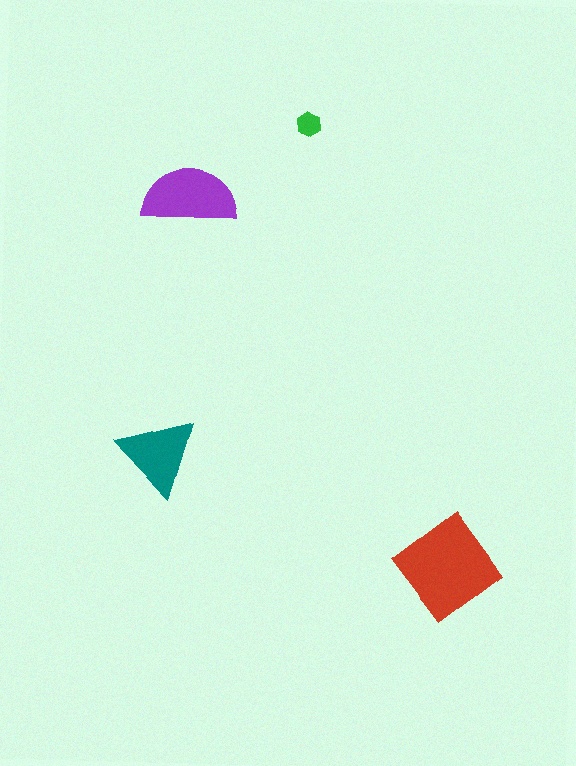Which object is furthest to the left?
The teal triangle is leftmost.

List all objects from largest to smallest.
The red diamond, the purple semicircle, the teal triangle, the green hexagon.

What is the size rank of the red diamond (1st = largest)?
1st.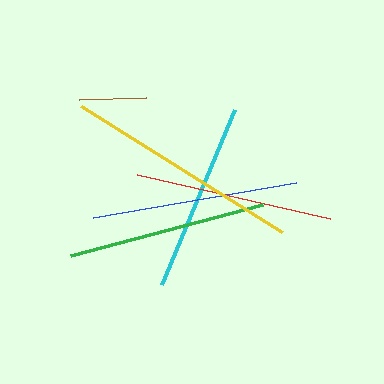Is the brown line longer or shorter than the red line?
The red line is longer than the brown line.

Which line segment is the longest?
The yellow line is the longest at approximately 237 pixels.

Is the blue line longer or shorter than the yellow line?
The yellow line is longer than the blue line.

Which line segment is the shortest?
The brown line is the shortest at approximately 67 pixels.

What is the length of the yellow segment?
The yellow segment is approximately 237 pixels long.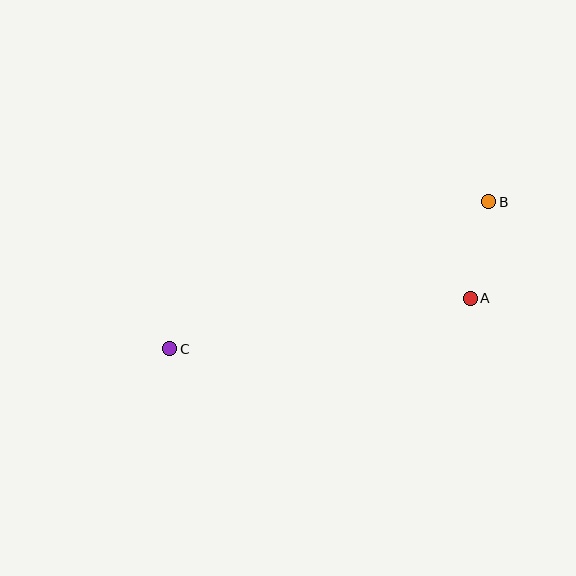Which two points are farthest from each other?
Points B and C are farthest from each other.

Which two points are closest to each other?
Points A and B are closest to each other.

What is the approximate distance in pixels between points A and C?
The distance between A and C is approximately 305 pixels.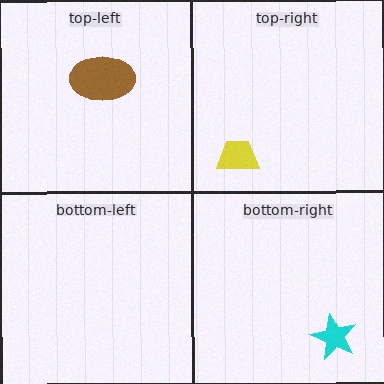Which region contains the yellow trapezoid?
The top-right region.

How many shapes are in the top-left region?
1.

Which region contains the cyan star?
The bottom-right region.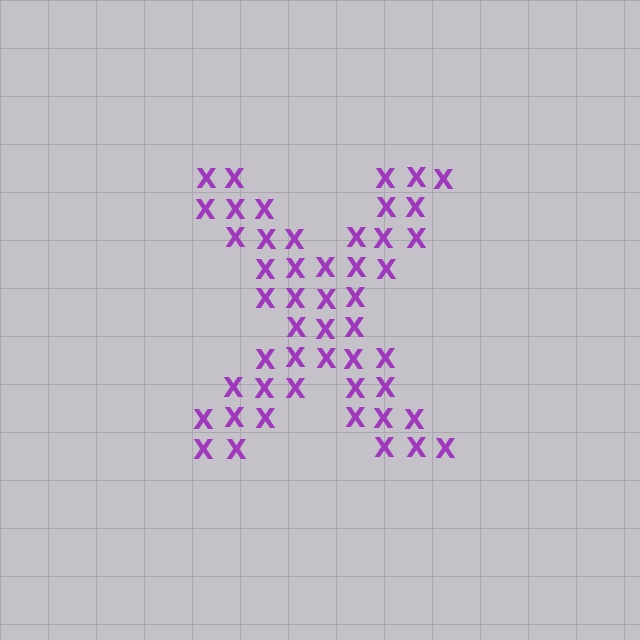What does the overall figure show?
The overall figure shows the letter X.